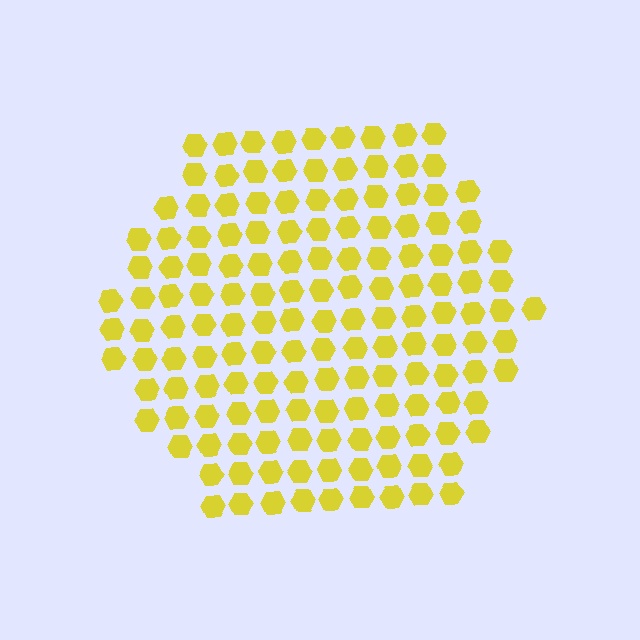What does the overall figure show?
The overall figure shows a hexagon.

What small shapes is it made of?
It is made of small hexagons.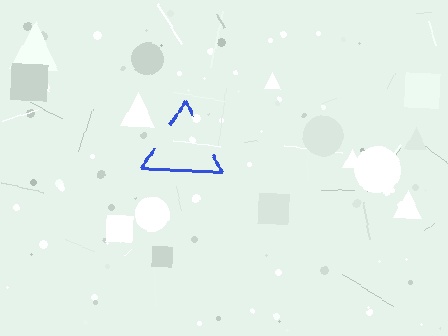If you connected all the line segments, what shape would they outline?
They would outline a triangle.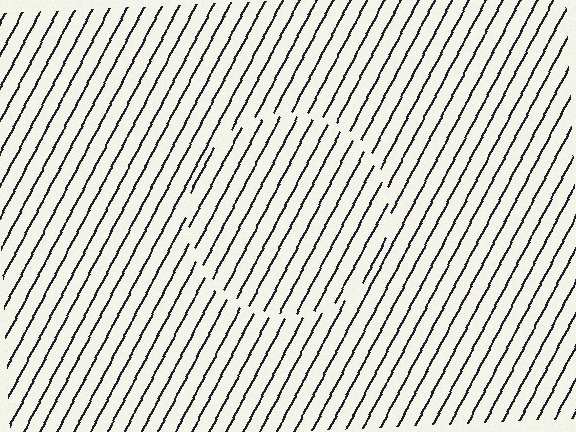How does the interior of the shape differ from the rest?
The interior of the shape contains the same grating, shifted by half a period — the contour is defined by the phase discontinuity where line-ends from the inner and outer gratings abut.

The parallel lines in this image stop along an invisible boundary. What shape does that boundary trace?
An illusory circle. The interior of the shape contains the same grating, shifted by half a period — the contour is defined by the phase discontinuity where line-ends from the inner and outer gratings abut.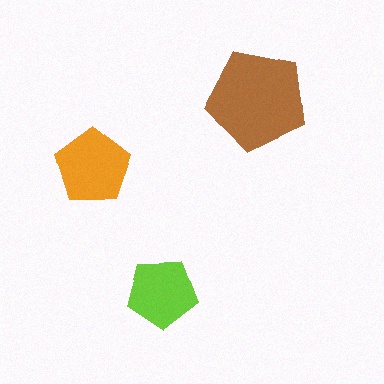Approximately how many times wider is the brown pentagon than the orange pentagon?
About 1.5 times wider.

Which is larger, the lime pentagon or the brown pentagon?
The brown one.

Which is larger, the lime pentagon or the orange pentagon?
The orange one.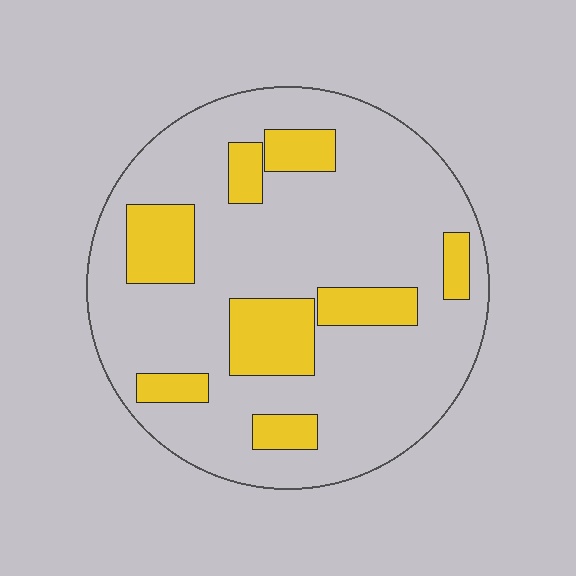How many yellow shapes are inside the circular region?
8.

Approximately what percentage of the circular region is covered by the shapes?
Approximately 20%.